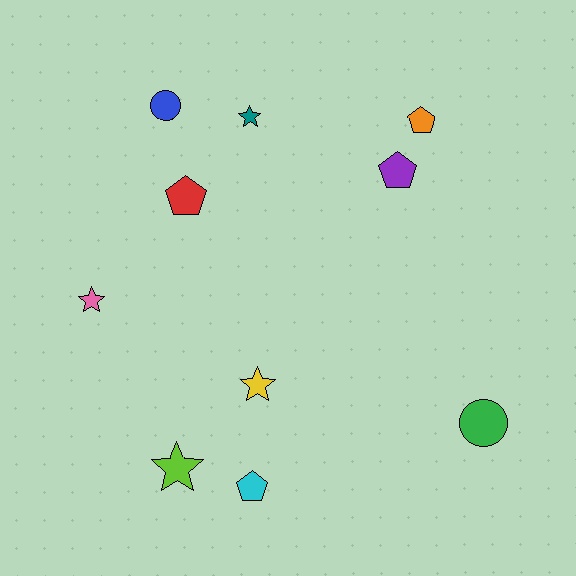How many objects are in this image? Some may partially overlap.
There are 10 objects.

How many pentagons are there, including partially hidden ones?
There are 4 pentagons.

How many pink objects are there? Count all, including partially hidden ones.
There is 1 pink object.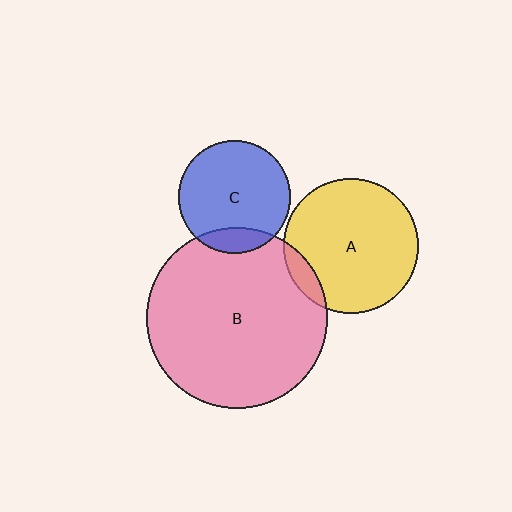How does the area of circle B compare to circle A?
Approximately 1.8 times.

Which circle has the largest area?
Circle B (pink).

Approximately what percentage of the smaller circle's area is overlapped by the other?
Approximately 10%.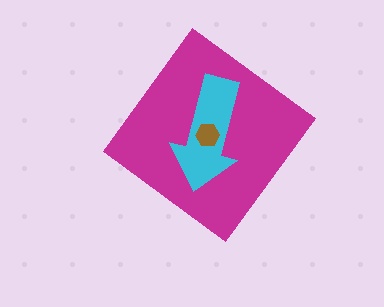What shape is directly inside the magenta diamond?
The cyan arrow.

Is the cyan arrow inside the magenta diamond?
Yes.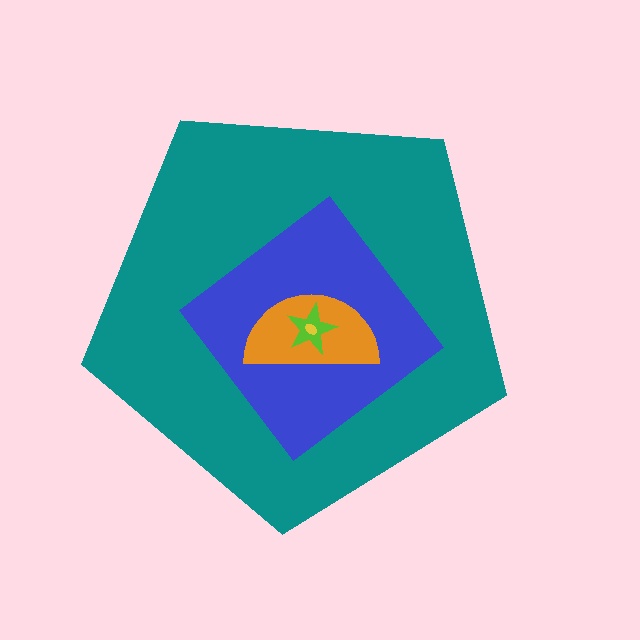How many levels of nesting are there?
5.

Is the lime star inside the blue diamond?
Yes.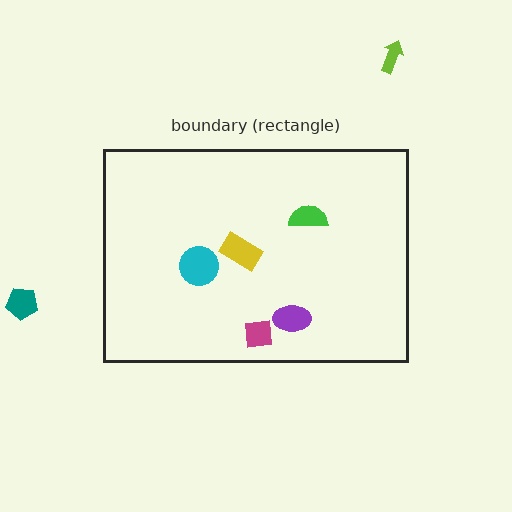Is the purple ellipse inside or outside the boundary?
Inside.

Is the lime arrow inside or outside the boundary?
Outside.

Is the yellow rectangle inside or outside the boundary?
Inside.